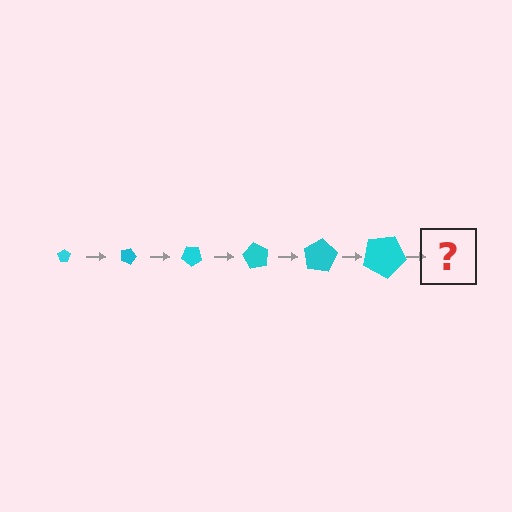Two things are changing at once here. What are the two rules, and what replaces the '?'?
The two rules are that the pentagon grows larger each step and it rotates 20 degrees each step. The '?' should be a pentagon, larger than the previous one and rotated 120 degrees from the start.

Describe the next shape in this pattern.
It should be a pentagon, larger than the previous one and rotated 120 degrees from the start.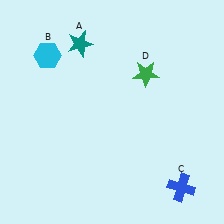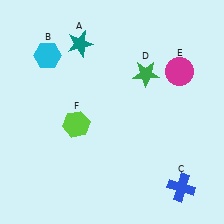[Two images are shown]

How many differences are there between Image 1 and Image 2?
There are 2 differences between the two images.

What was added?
A magenta circle (E), a lime hexagon (F) were added in Image 2.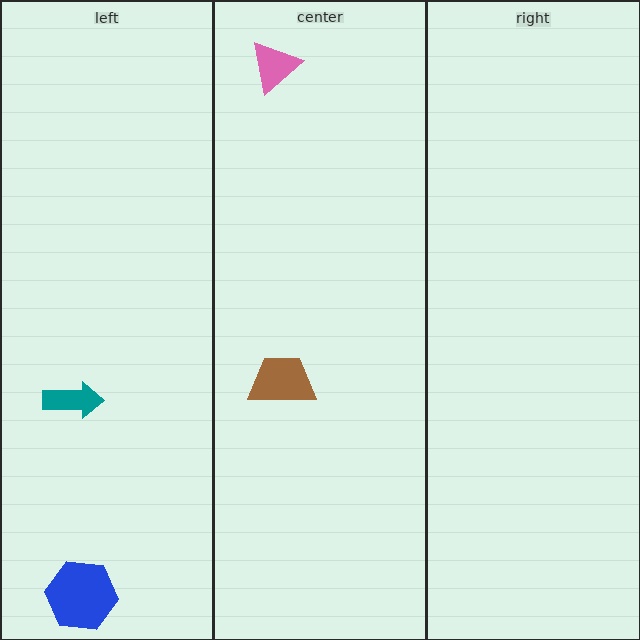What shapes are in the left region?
The blue hexagon, the teal arrow.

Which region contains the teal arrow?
The left region.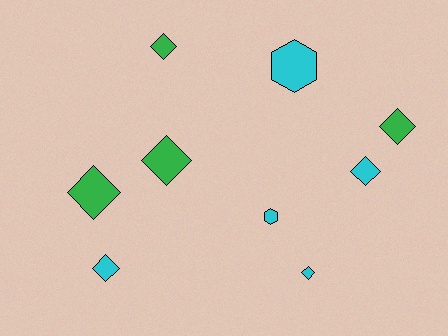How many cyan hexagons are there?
There are 2 cyan hexagons.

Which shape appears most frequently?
Diamond, with 7 objects.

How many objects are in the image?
There are 9 objects.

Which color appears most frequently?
Cyan, with 5 objects.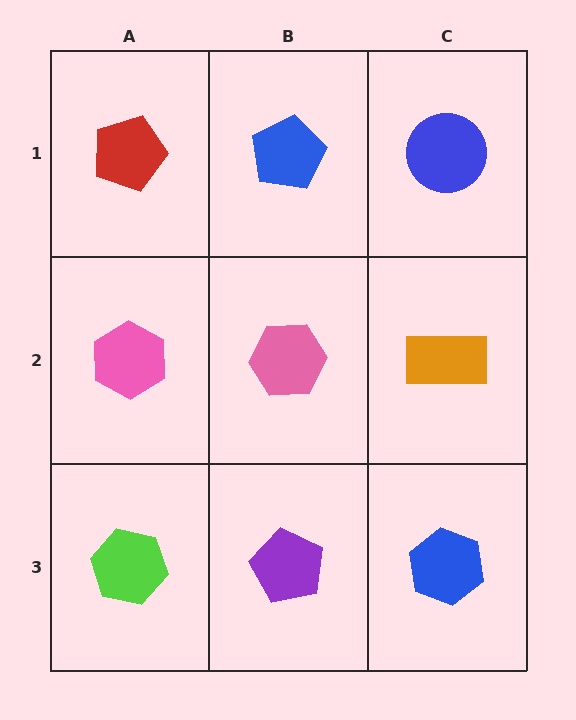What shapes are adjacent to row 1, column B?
A pink hexagon (row 2, column B), a red pentagon (row 1, column A), a blue circle (row 1, column C).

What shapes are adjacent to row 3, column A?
A pink hexagon (row 2, column A), a purple pentagon (row 3, column B).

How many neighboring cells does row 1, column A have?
2.